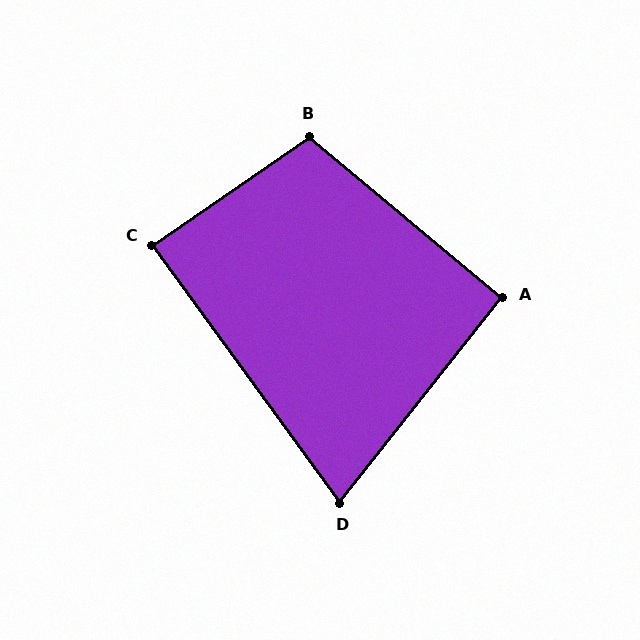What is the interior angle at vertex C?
Approximately 89 degrees (approximately right).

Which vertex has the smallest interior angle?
D, at approximately 74 degrees.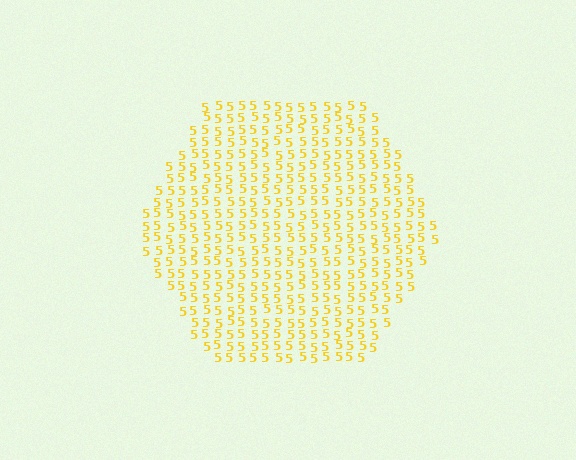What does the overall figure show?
The overall figure shows a hexagon.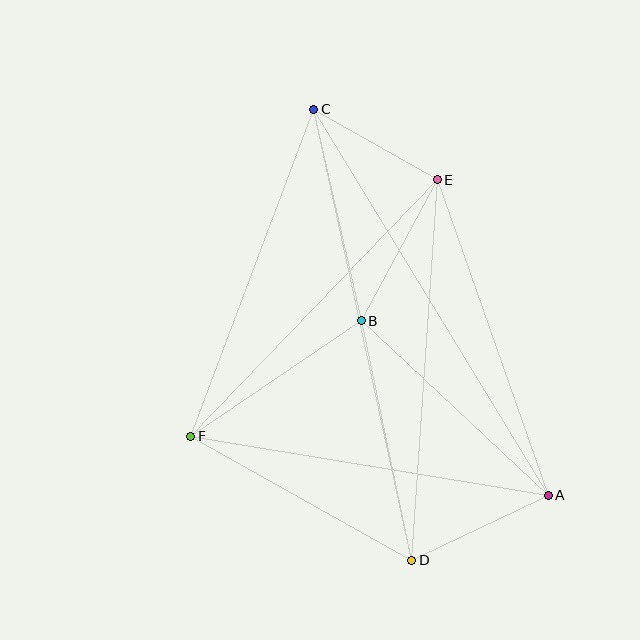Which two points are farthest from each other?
Points C and D are farthest from each other.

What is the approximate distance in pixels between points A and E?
The distance between A and E is approximately 334 pixels.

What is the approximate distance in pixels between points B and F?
The distance between B and F is approximately 206 pixels.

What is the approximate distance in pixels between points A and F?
The distance between A and F is approximately 362 pixels.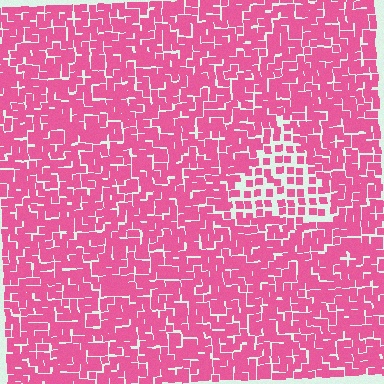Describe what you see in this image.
The image contains small pink elements arranged at two different densities. A triangle-shaped region is visible where the elements are less densely packed than the surrounding area.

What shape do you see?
I see a triangle.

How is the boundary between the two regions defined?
The boundary is defined by a change in element density (approximately 2.1x ratio). All elements are the same color, size, and shape.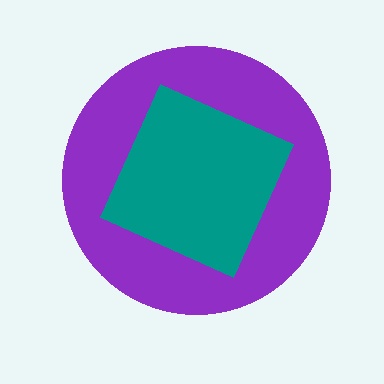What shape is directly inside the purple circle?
The teal square.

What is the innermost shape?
The teal square.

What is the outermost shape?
The purple circle.